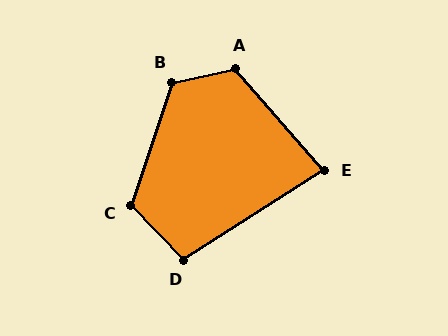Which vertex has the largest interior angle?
B, at approximately 121 degrees.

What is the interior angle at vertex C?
Approximately 117 degrees (obtuse).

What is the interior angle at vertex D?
Approximately 102 degrees (obtuse).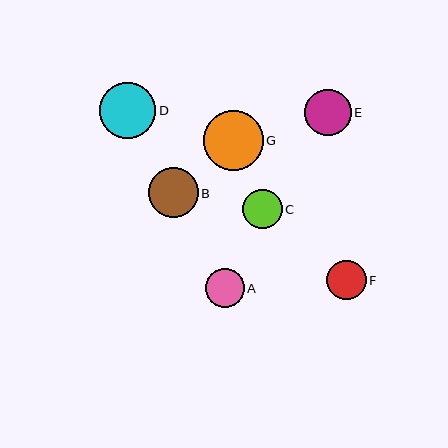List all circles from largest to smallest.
From largest to smallest: G, D, B, E, C, F, A.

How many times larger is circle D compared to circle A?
Circle D is approximately 1.4 times the size of circle A.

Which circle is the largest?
Circle G is the largest with a size of approximately 60 pixels.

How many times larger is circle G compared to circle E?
Circle G is approximately 1.3 times the size of circle E.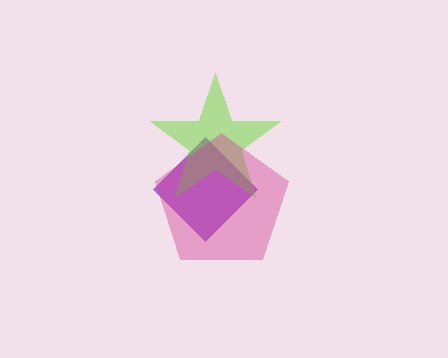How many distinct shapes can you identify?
There are 3 distinct shapes: a purple diamond, a lime star, a magenta pentagon.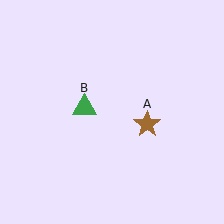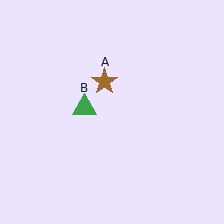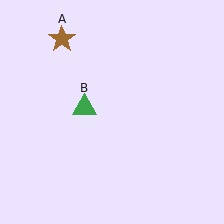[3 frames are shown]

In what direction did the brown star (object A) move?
The brown star (object A) moved up and to the left.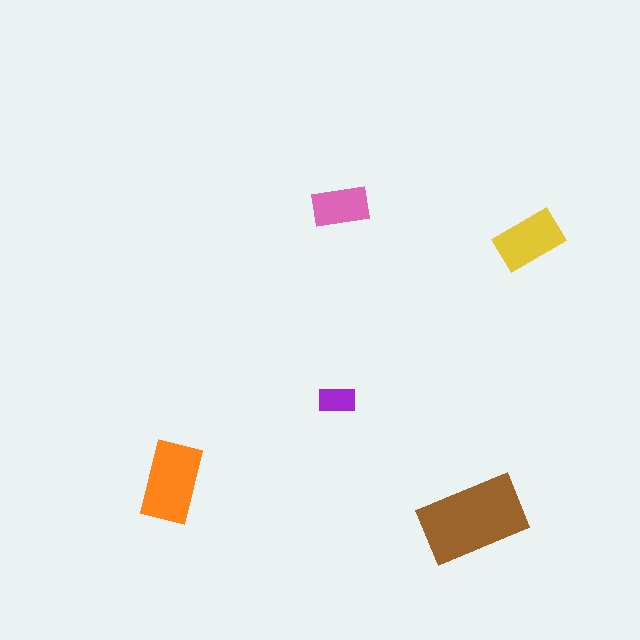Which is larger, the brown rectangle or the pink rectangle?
The brown one.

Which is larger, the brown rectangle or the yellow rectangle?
The brown one.